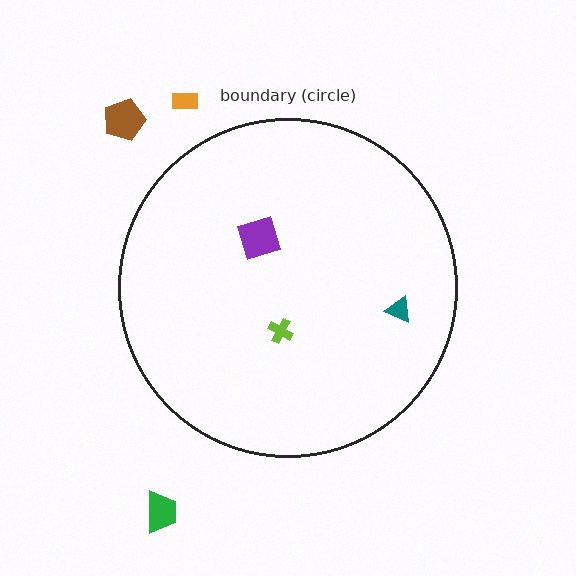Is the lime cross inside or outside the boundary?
Inside.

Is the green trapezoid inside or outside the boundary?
Outside.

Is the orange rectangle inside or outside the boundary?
Outside.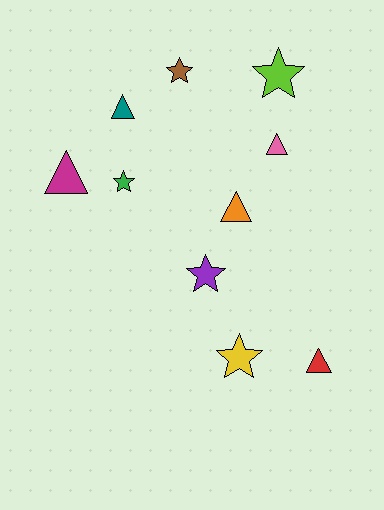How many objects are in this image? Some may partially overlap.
There are 10 objects.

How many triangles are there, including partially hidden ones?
There are 5 triangles.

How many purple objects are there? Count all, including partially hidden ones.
There is 1 purple object.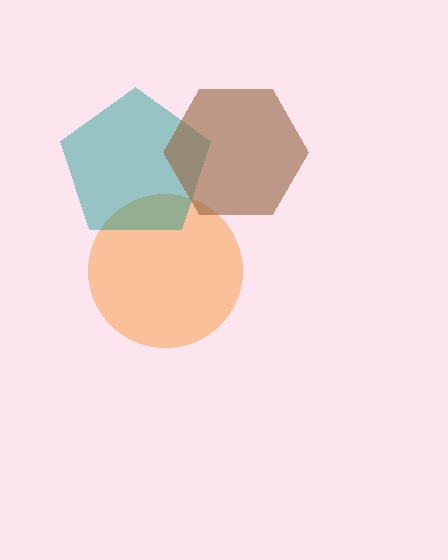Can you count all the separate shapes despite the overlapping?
Yes, there are 3 separate shapes.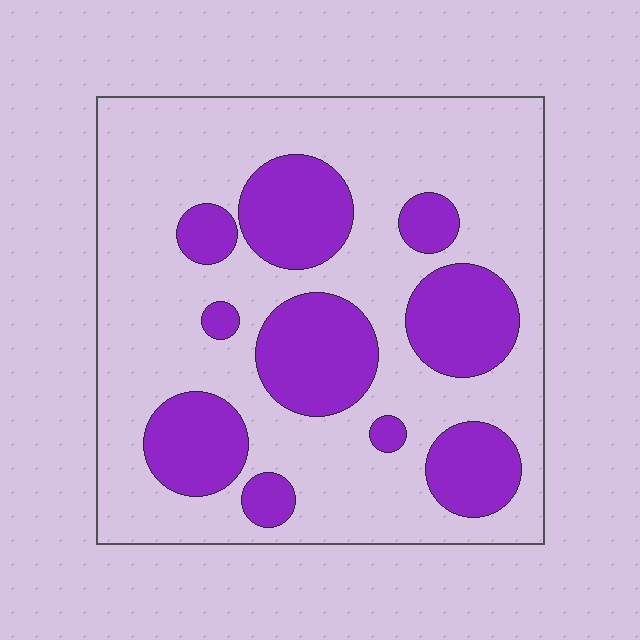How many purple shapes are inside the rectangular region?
10.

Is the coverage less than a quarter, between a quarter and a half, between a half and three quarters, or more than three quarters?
Between a quarter and a half.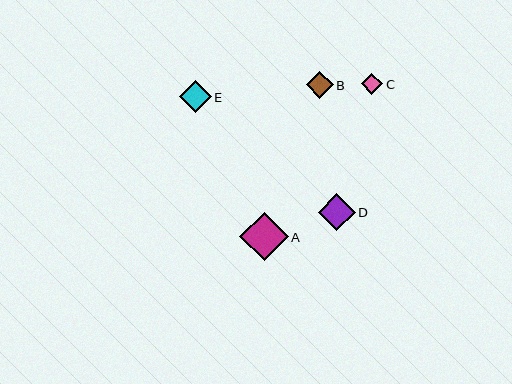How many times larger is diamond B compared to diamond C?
Diamond B is approximately 1.3 times the size of diamond C.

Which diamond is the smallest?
Diamond C is the smallest with a size of approximately 21 pixels.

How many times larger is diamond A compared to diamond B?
Diamond A is approximately 1.8 times the size of diamond B.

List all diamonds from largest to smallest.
From largest to smallest: A, D, E, B, C.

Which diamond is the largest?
Diamond A is the largest with a size of approximately 49 pixels.